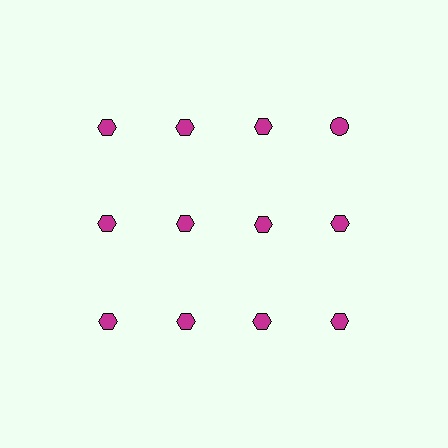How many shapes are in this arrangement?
There are 12 shapes arranged in a grid pattern.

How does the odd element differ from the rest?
It has a different shape: circle instead of hexagon.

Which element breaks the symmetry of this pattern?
The magenta circle in the top row, second from right column breaks the symmetry. All other shapes are magenta hexagons.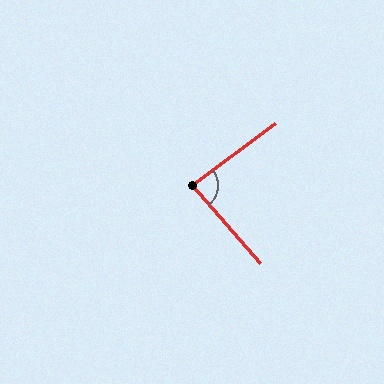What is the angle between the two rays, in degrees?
Approximately 86 degrees.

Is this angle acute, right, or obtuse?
It is approximately a right angle.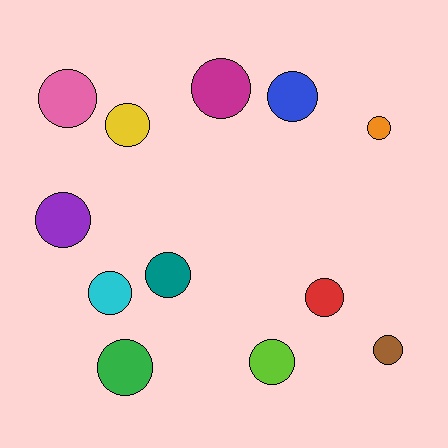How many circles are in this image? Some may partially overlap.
There are 12 circles.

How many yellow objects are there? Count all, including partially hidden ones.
There is 1 yellow object.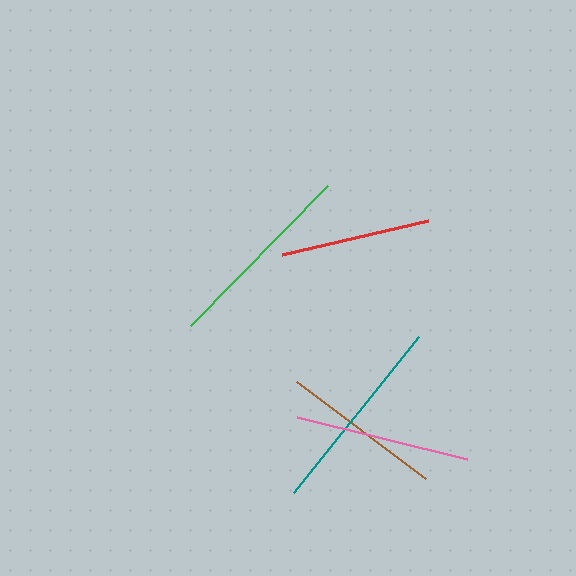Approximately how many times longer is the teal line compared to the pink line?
The teal line is approximately 1.1 times the length of the pink line.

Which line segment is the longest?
The teal line is the longest at approximately 200 pixels.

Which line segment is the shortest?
The red line is the shortest at approximately 150 pixels.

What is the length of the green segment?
The green segment is approximately 196 pixels long.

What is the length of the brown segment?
The brown segment is approximately 161 pixels long.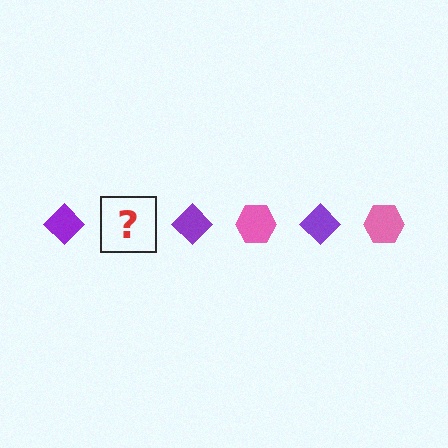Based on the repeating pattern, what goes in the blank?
The blank should be a pink hexagon.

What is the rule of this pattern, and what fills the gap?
The rule is that the pattern alternates between purple diamond and pink hexagon. The gap should be filled with a pink hexagon.